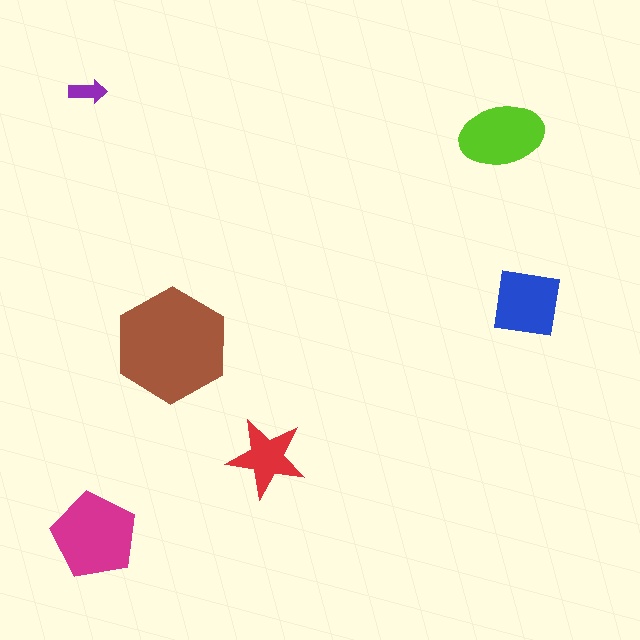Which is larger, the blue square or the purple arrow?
The blue square.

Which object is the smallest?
The purple arrow.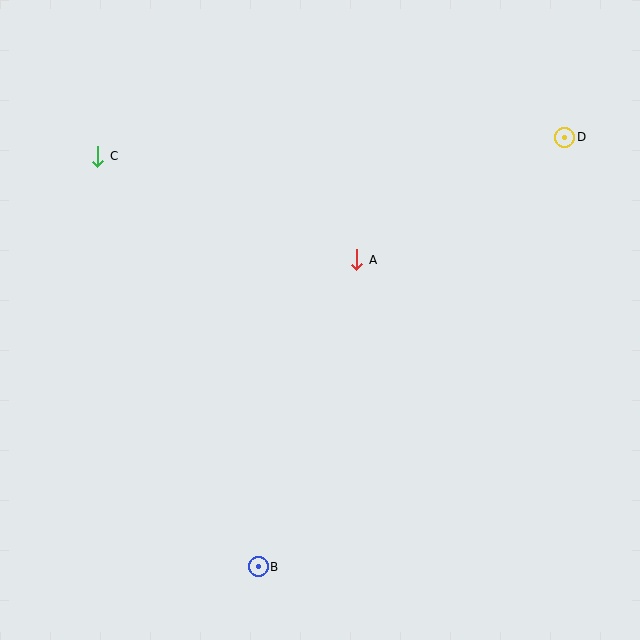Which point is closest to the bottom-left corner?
Point B is closest to the bottom-left corner.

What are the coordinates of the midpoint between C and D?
The midpoint between C and D is at (331, 147).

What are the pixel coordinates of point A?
Point A is at (357, 260).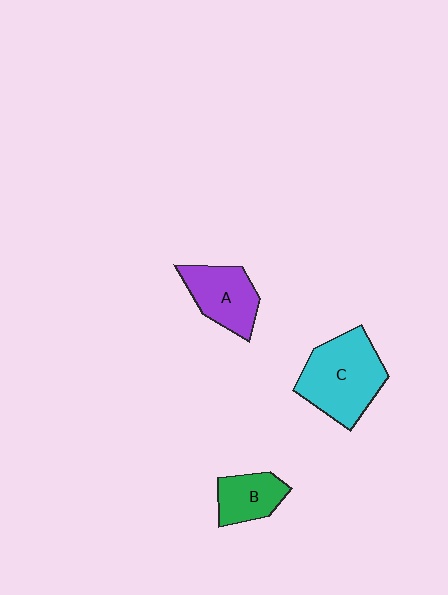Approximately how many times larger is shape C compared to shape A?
Approximately 1.5 times.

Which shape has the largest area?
Shape C (cyan).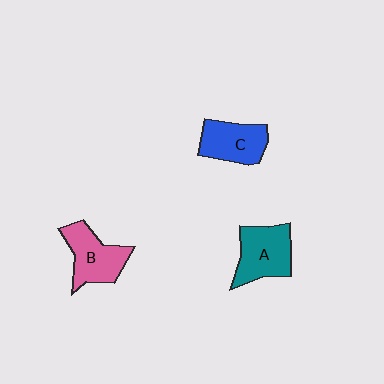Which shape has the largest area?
Shape A (teal).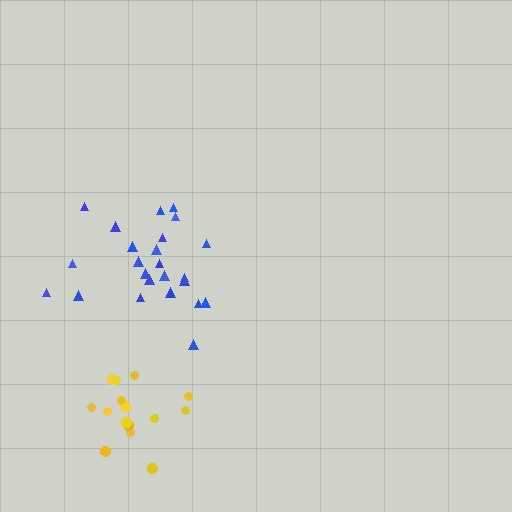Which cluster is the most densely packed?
Yellow.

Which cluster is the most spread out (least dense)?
Blue.